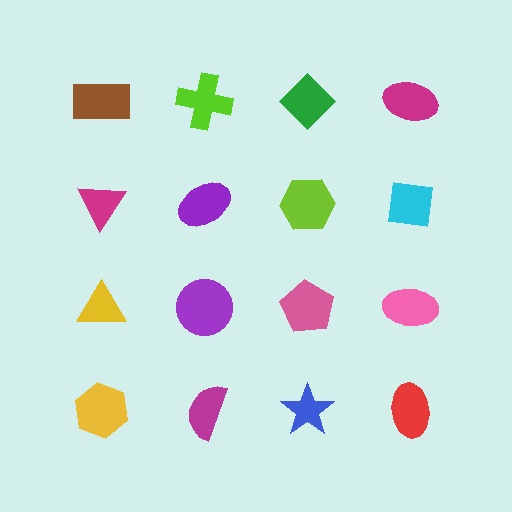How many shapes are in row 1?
4 shapes.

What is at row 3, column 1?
A yellow triangle.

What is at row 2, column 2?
A purple ellipse.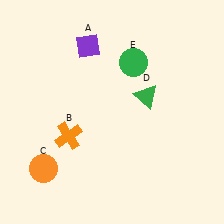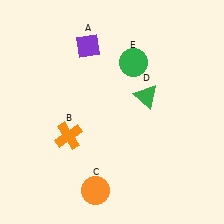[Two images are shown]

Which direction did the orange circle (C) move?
The orange circle (C) moved right.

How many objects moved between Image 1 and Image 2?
1 object moved between the two images.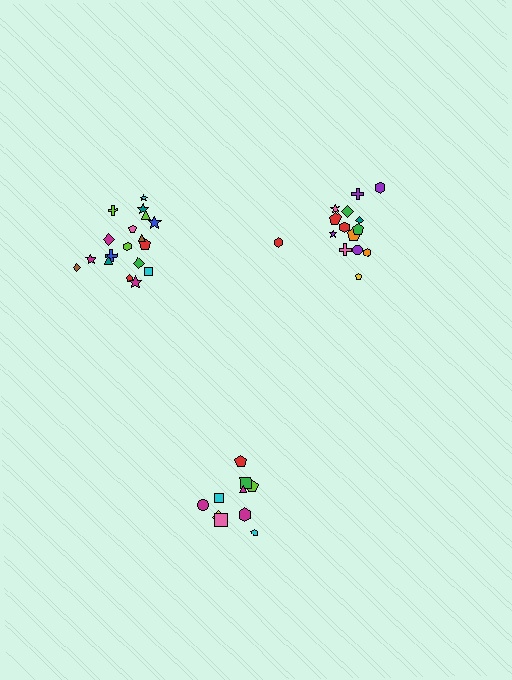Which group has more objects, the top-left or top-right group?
The top-left group.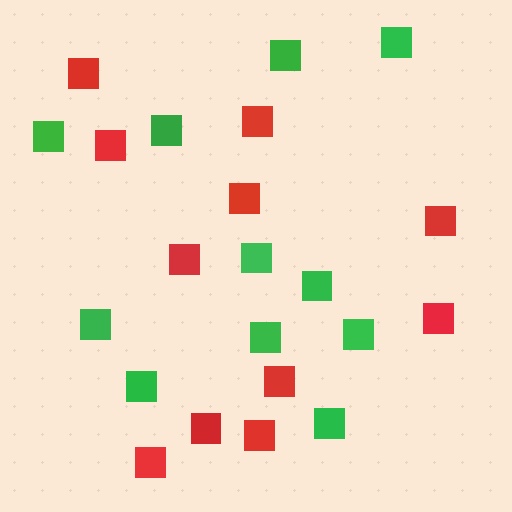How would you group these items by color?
There are 2 groups: one group of green squares (11) and one group of red squares (11).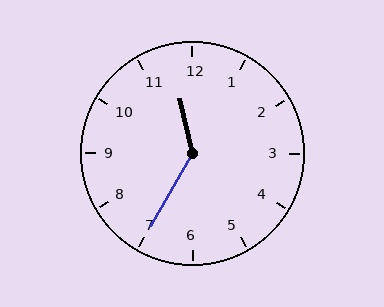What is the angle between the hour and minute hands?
Approximately 138 degrees.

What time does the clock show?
11:35.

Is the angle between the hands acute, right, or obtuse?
It is obtuse.